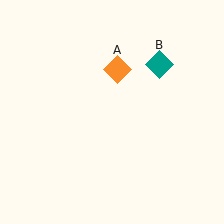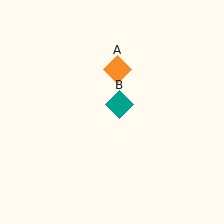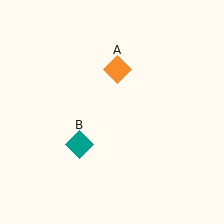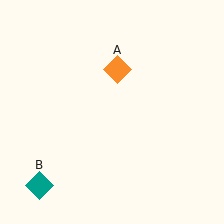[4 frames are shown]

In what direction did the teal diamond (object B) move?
The teal diamond (object B) moved down and to the left.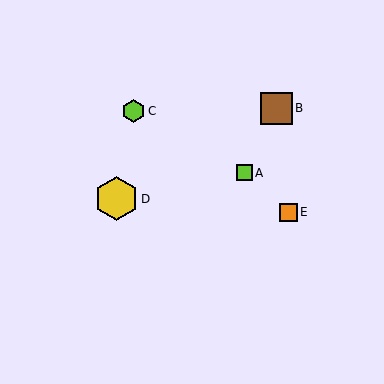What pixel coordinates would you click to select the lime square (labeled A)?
Click at (245, 173) to select the lime square A.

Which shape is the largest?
The yellow hexagon (labeled D) is the largest.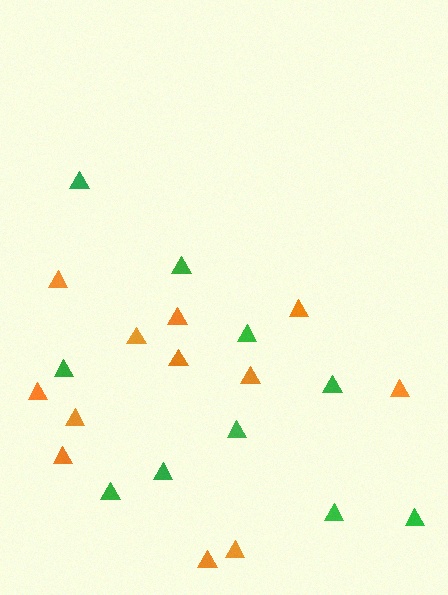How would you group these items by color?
There are 2 groups: one group of green triangles (10) and one group of orange triangles (12).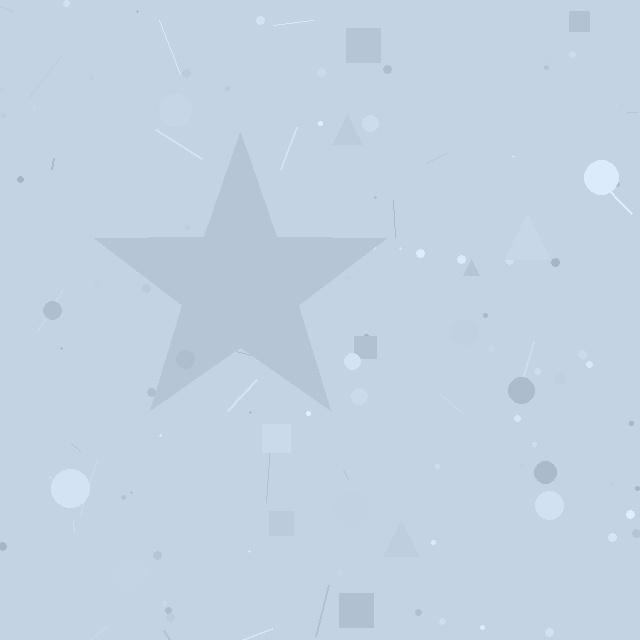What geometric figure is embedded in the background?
A star is embedded in the background.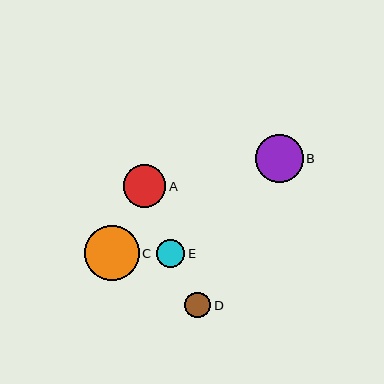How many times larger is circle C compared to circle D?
Circle C is approximately 2.1 times the size of circle D.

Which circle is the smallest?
Circle D is the smallest with a size of approximately 26 pixels.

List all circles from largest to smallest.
From largest to smallest: C, B, A, E, D.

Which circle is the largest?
Circle C is the largest with a size of approximately 55 pixels.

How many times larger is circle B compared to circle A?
Circle B is approximately 1.1 times the size of circle A.